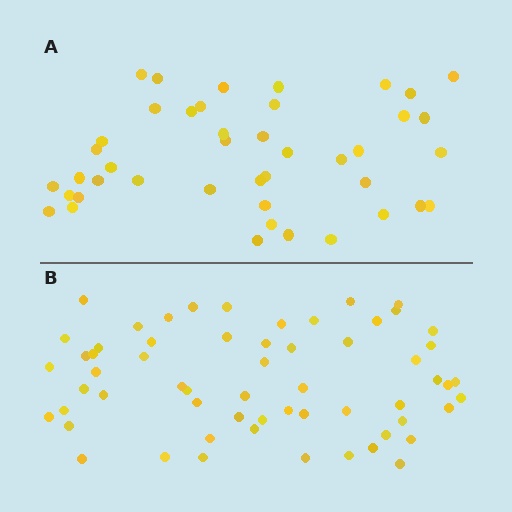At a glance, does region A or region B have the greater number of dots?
Region B (the bottom region) has more dots.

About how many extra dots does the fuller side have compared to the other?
Region B has approximately 15 more dots than region A.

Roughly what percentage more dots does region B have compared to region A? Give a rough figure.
About 40% more.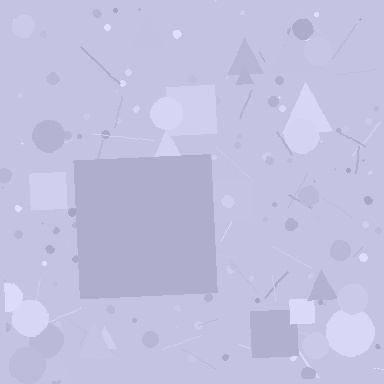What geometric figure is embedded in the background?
A square is embedded in the background.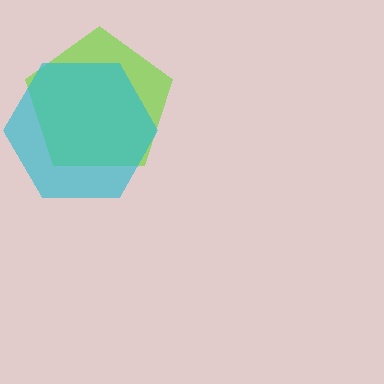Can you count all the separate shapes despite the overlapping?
Yes, there are 2 separate shapes.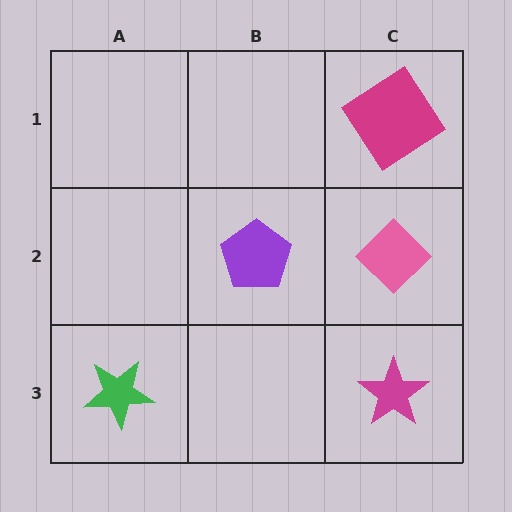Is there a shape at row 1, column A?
No, that cell is empty.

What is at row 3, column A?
A green star.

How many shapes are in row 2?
2 shapes.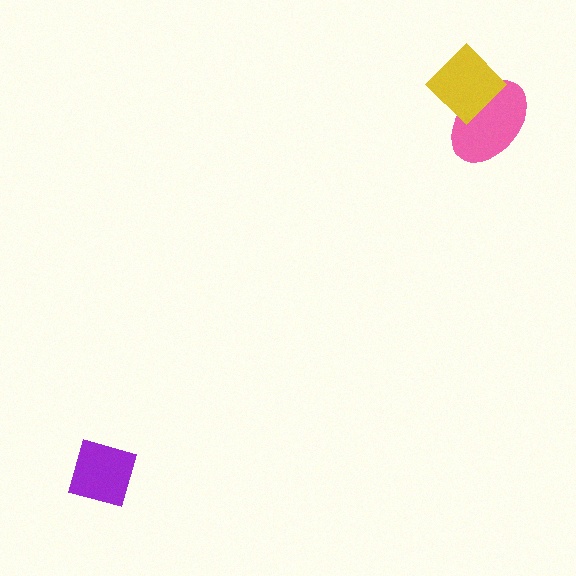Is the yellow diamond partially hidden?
No, no other shape covers it.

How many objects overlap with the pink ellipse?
1 object overlaps with the pink ellipse.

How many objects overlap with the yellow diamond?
1 object overlaps with the yellow diamond.